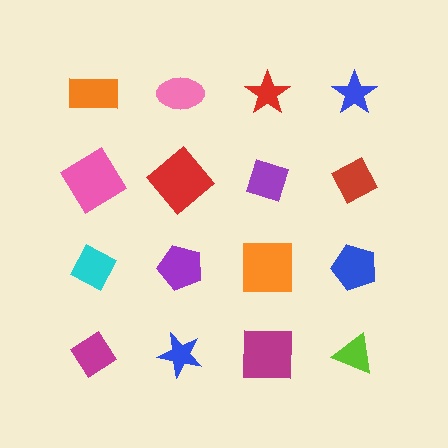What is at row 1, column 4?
A blue star.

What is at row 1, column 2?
A pink ellipse.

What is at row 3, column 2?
A purple pentagon.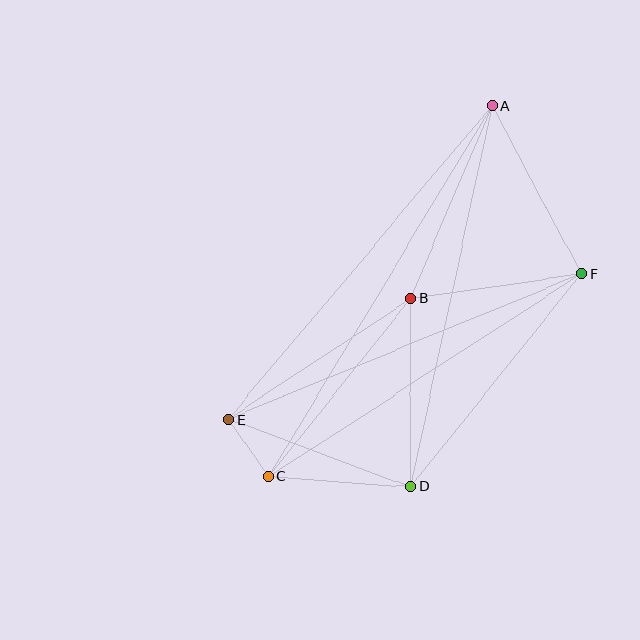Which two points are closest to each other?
Points C and E are closest to each other.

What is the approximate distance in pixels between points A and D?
The distance between A and D is approximately 390 pixels.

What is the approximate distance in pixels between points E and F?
The distance between E and F is approximately 382 pixels.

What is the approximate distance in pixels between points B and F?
The distance between B and F is approximately 173 pixels.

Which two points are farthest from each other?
Points A and C are farthest from each other.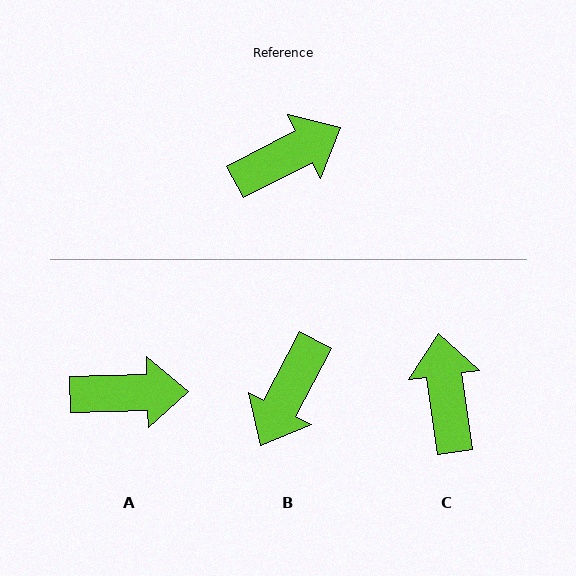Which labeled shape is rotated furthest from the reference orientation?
B, about 145 degrees away.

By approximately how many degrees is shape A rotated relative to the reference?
Approximately 26 degrees clockwise.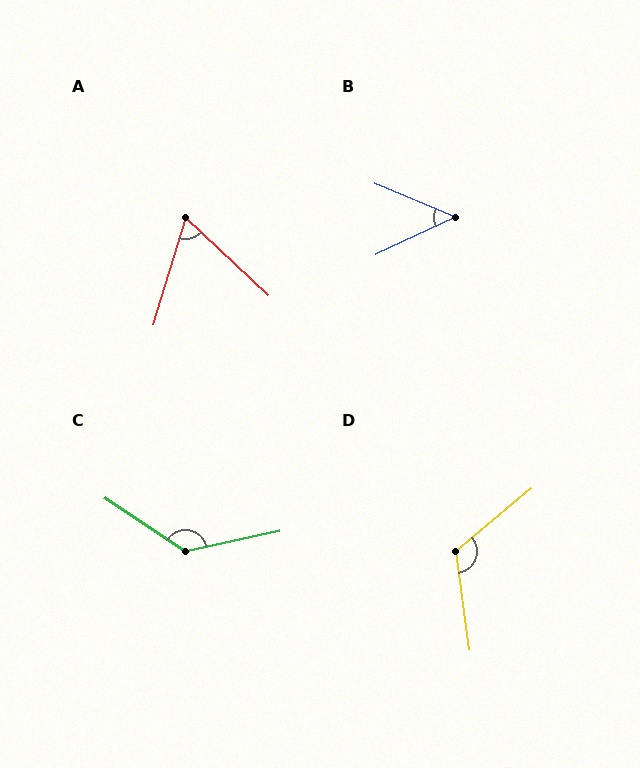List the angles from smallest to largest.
B (47°), A (64°), D (122°), C (134°).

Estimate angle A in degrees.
Approximately 64 degrees.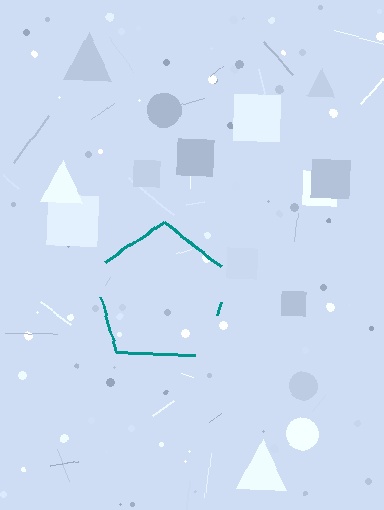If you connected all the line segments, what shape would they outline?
They would outline a pentagon.